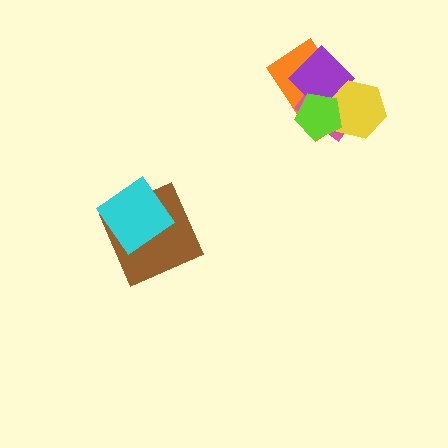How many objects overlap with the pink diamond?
4 objects overlap with the pink diamond.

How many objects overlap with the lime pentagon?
4 objects overlap with the lime pentagon.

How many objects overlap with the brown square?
1 object overlaps with the brown square.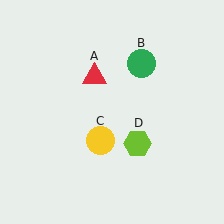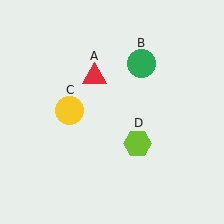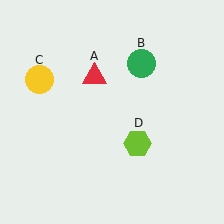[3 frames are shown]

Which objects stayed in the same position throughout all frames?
Red triangle (object A) and green circle (object B) and lime hexagon (object D) remained stationary.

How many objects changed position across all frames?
1 object changed position: yellow circle (object C).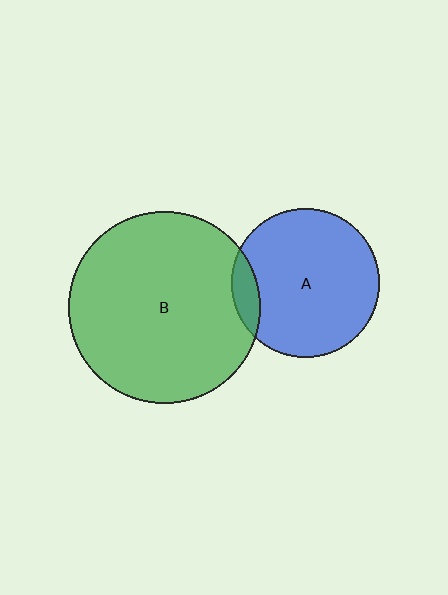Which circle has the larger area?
Circle B (green).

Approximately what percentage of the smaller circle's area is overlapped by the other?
Approximately 10%.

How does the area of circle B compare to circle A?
Approximately 1.7 times.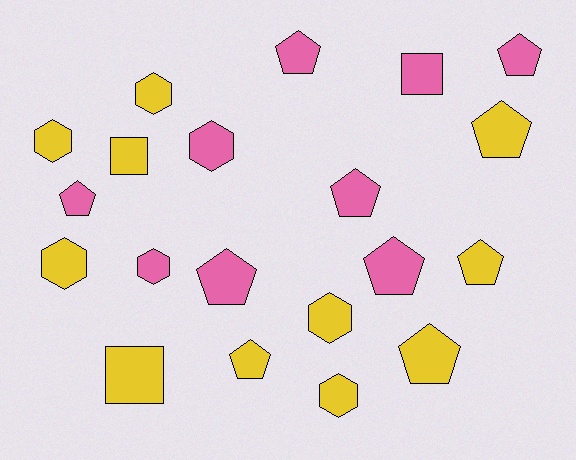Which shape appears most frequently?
Pentagon, with 10 objects.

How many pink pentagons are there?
There are 6 pink pentagons.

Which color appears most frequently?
Yellow, with 11 objects.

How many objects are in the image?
There are 20 objects.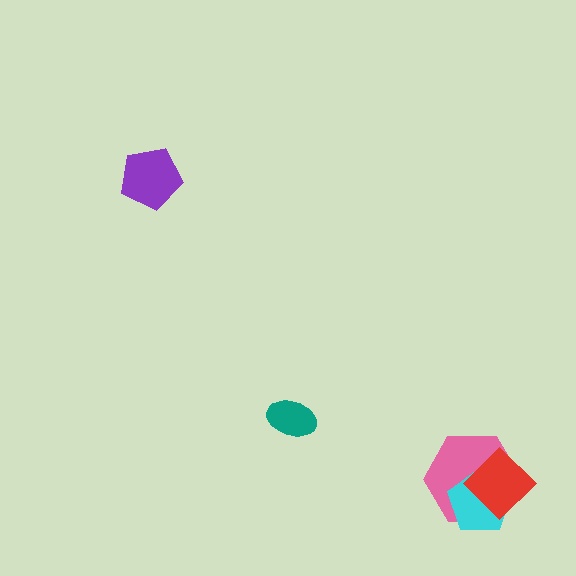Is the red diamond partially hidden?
No, no other shape covers it.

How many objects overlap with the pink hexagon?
2 objects overlap with the pink hexagon.